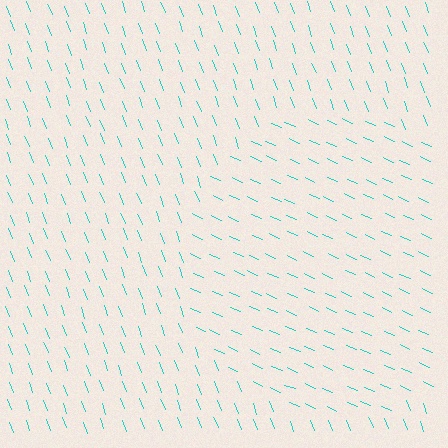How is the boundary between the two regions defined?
The boundary is defined purely by a change in line orientation (approximately 45 degrees difference). All lines are the same color and thickness.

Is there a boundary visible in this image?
Yes, there is a texture boundary formed by a change in line orientation.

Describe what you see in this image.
The image is filled with small cyan line segments. A circle region in the image has lines oriented differently from the surrounding lines, creating a visible texture boundary.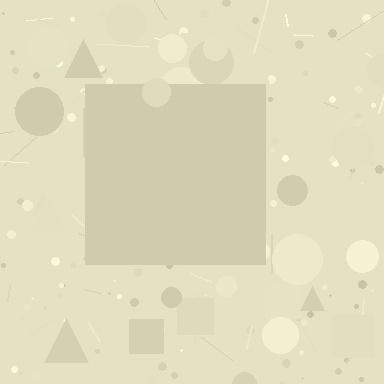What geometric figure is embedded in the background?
A square is embedded in the background.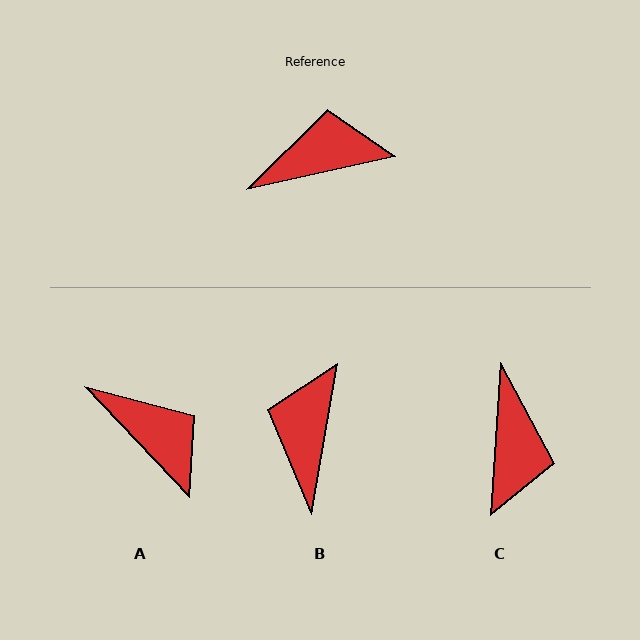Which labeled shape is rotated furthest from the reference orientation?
C, about 106 degrees away.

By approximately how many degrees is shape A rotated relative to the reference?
Approximately 59 degrees clockwise.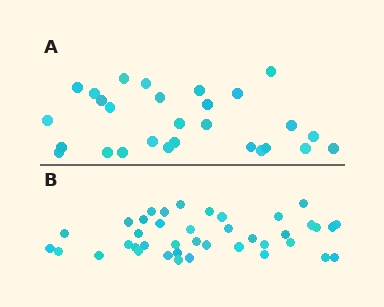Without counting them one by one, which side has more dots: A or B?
Region B (the bottom region) has more dots.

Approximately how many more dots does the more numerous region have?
Region B has roughly 12 or so more dots than region A.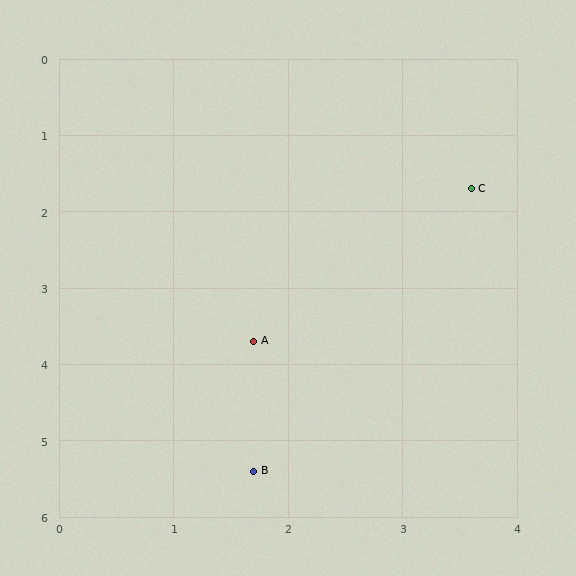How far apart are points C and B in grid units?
Points C and B are about 4.2 grid units apart.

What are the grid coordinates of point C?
Point C is at approximately (3.6, 1.7).